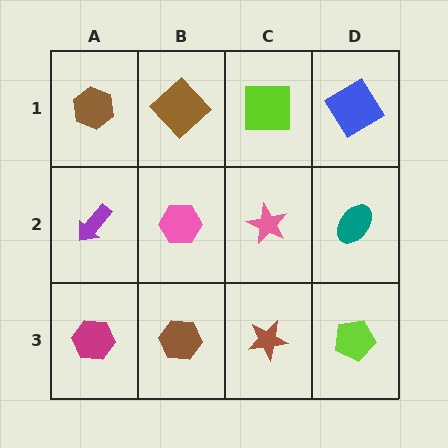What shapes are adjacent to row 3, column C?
A pink star (row 2, column C), a brown hexagon (row 3, column B), a lime pentagon (row 3, column D).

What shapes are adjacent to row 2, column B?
A brown diamond (row 1, column B), a brown hexagon (row 3, column B), a purple arrow (row 2, column A), a pink star (row 2, column C).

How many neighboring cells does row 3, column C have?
3.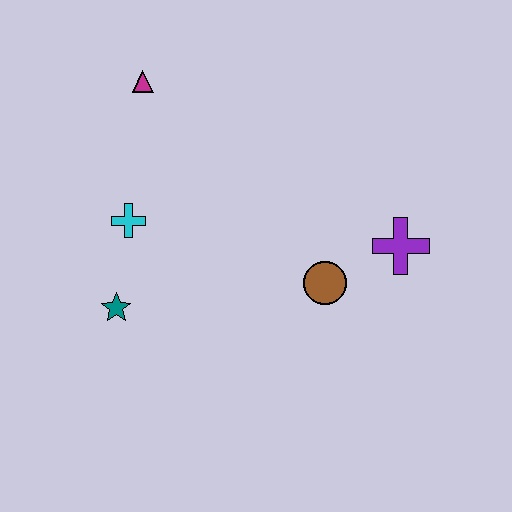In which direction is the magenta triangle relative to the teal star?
The magenta triangle is above the teal star.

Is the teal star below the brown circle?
Yes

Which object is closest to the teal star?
The cyan cross is closest to the teal star.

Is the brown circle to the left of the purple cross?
Yes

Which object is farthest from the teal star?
The purple cross is farthest from the teal star.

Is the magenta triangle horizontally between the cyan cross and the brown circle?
Yes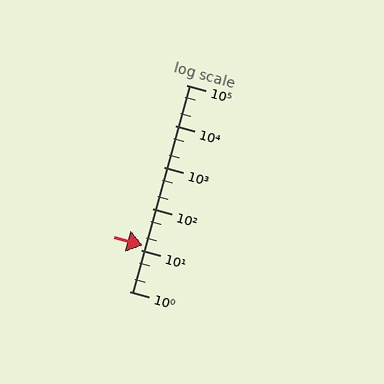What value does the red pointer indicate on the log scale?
The pointer indicates approximately 13.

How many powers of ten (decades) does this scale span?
The scale spans 5 decades, from 1 to 100000.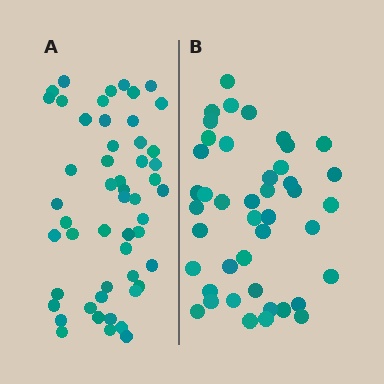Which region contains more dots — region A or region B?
Region A (the left region) has more dots.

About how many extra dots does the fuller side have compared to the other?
Region A has roughly 8 or so more dots than region B.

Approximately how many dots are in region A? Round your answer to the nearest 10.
About 50 dots. (The exact count is 52, which rounds to 50.)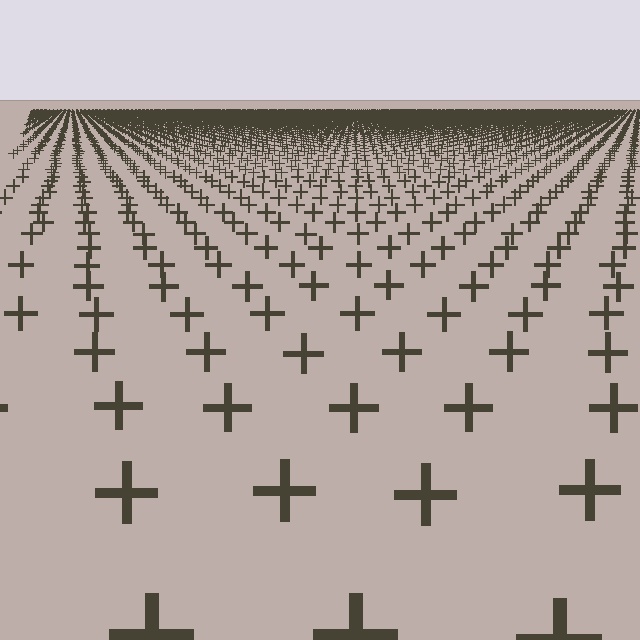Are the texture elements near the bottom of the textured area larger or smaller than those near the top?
Larger. Near the bottom, elements are closer to the viewer and appear at a bigger on-screen size.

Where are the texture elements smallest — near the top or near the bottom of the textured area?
Near the top.